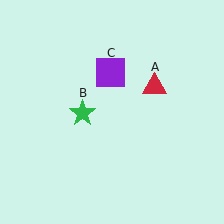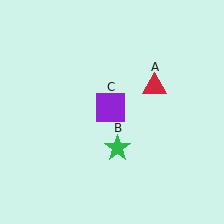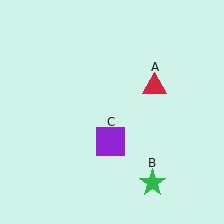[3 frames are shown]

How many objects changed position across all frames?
2 objects changed position: green star (object B), purple square (object C).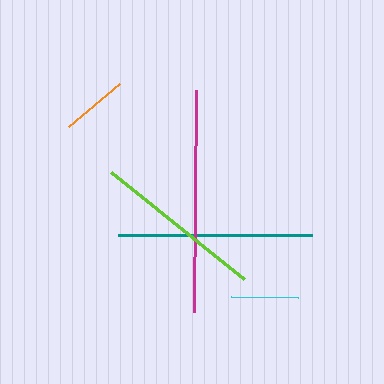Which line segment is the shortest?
The cyan line is the shortest at approximately 67 pixels.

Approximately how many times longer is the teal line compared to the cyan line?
The teal line is approximately 2.9 times the length of the cyan line.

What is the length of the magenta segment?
The magenta segment is approximately 222 pixels long.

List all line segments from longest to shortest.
From longest to shortest: magenta, teal, lime, orange, cyan.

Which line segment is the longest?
The magenta line is the longest at approximately 222 pixels.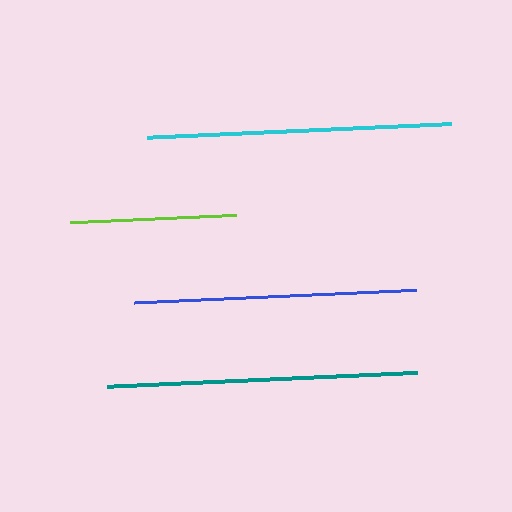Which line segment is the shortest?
The lime line is the shortest at approximately 165 pixels.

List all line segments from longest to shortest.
From longest to shortest: teal, cyan, blue, lime.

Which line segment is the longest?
The teal line is the longest at approximately 310 pixels.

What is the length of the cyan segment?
The cyan segment is approximately 305 pixels long.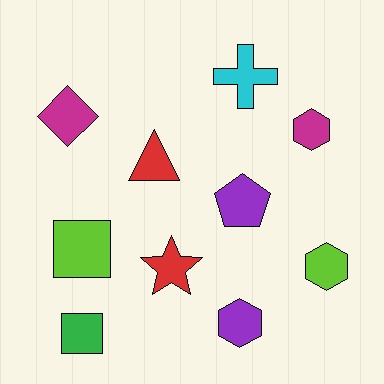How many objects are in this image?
There are 10 objects.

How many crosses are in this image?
There is 1 cross.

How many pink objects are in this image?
There are no pink objects.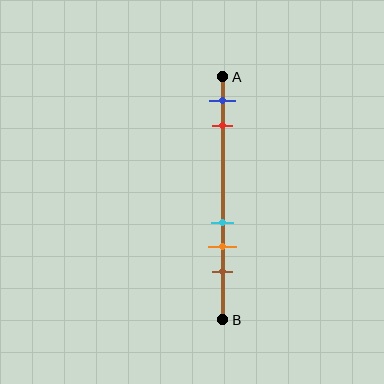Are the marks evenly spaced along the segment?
No, the marks are not evenly spaced.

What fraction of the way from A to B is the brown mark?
The brown mark is approximately 80% (0.8) of the way from A to B.